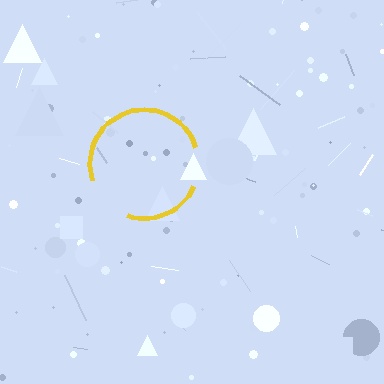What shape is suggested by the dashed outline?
The dashed outline suggests a circle.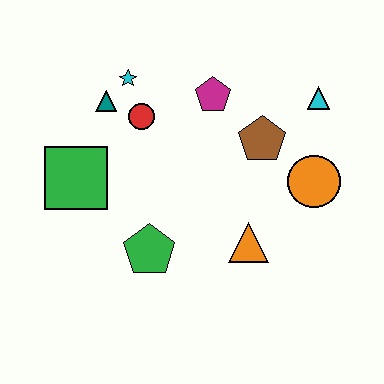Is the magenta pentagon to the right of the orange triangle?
No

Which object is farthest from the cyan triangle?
The green square is farthest from the cyan triangle.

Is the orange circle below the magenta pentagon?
Yes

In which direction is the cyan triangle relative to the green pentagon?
The cyan triangle is to the right of the green pentagon.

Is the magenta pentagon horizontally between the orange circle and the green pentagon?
Yes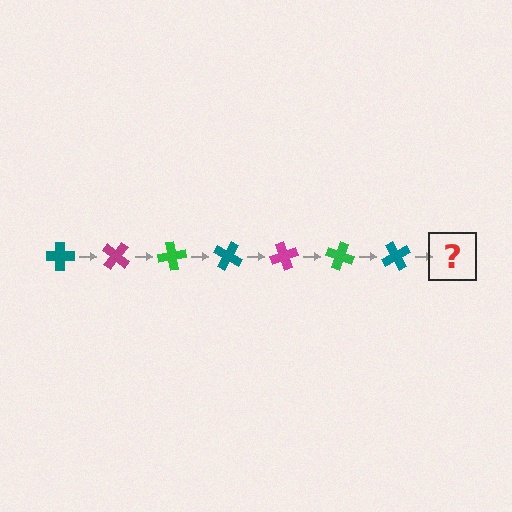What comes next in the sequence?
The next element should be a magenta cross, rotated 280 degrees from the start.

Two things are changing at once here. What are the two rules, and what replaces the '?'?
The two rules are that it rotates 40 degrees each step and the color cycles through teal, magenta, and green. The '?' should be a magenta cross, rotated 280 degrees from the start.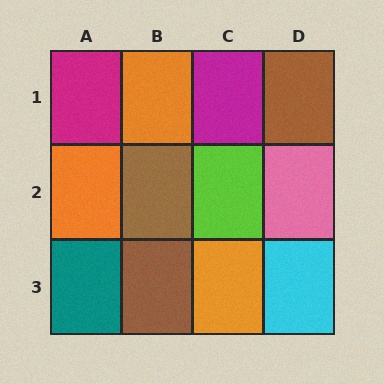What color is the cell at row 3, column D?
Cyan.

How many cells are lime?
1 cell is lime.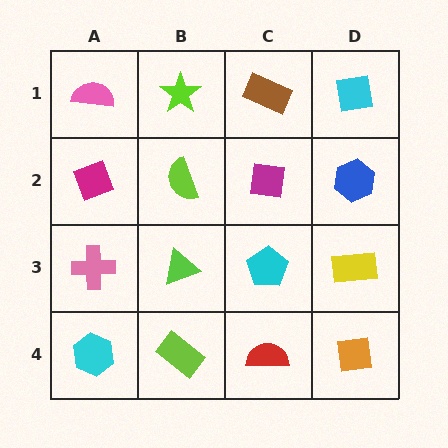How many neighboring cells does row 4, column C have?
3.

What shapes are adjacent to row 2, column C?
A brown rectangle (row 1, column C), a cyan pentagon (row 3, column C), a lime semicircle (row 2, column B), a blue hexagon (row 2, column D).